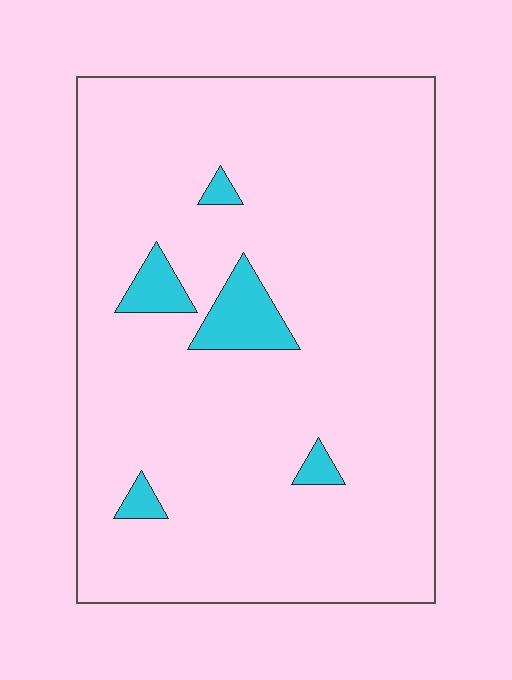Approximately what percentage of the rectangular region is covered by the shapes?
Approximately 5%.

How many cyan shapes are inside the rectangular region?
5.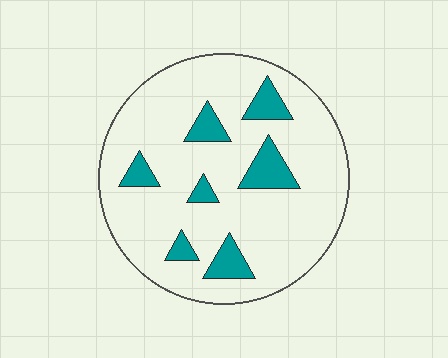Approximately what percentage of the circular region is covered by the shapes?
Approximately 15%.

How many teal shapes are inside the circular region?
7.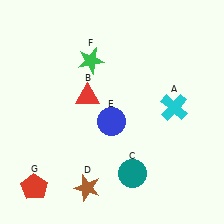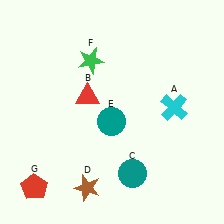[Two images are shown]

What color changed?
The circle (E) changed from blue in Image 1 to teal in Image 2.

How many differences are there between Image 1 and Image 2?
There is 1 difference between the two images.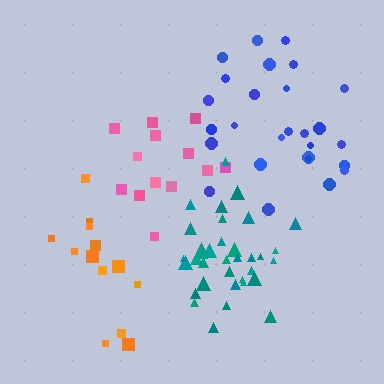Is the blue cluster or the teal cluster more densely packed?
Teal.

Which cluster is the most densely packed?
Teal.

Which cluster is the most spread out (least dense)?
Orange.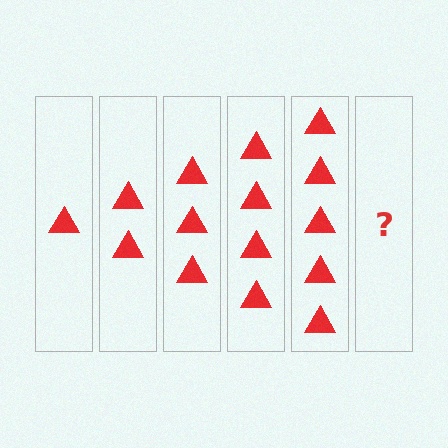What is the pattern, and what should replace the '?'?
The pattern is that each step adds one more triangle. The '?' should be 6 triangles.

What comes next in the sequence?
The next element should be 6 triangles.